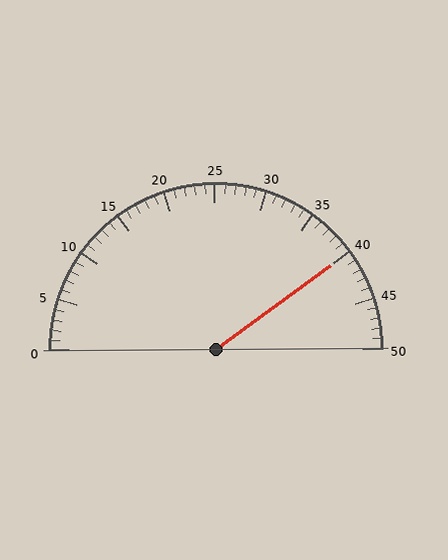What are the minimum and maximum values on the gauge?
The gauge ranges from 0 to 50.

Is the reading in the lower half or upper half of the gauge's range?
The reading is in the upper half of the range (0 to 50).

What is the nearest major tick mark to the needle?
The nearest major tick mark is 40.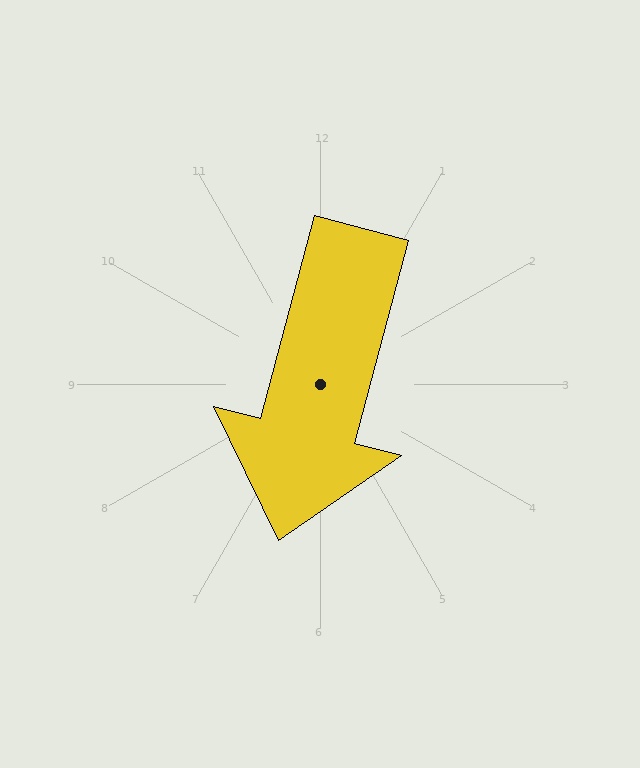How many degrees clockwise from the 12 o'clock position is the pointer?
Approximately 195 degrees.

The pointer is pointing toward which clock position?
Roughly 6 o'clock.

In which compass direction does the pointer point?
South.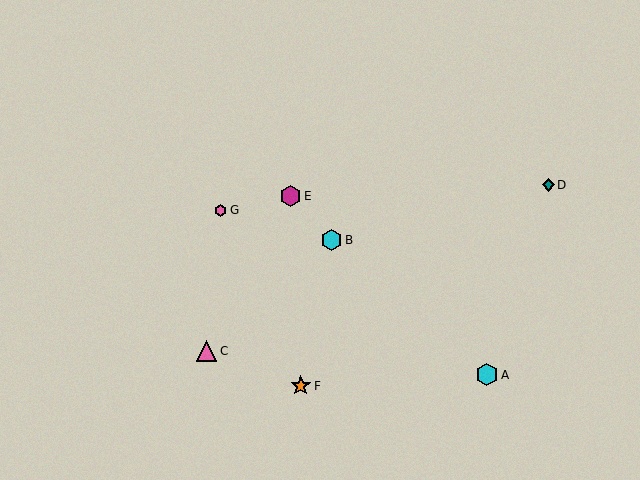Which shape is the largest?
The cyan hexagon (labeled A) is the largest.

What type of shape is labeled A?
Shape A is a cyan hexagon.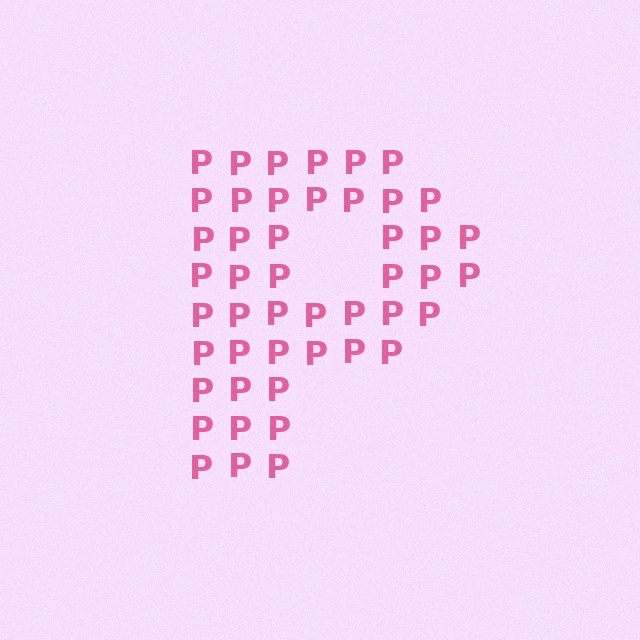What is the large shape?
The large shape is the letter P.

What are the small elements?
The small elements are letter P's.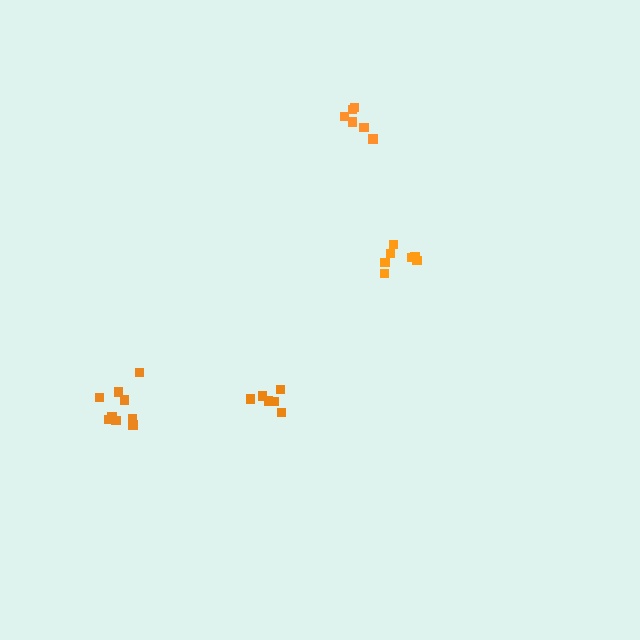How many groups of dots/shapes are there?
There are 4 groups.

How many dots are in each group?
Group 1: 9 dots, Group 2: 6 dots, Group 3: 6 dots, Group 4: 7 dots (28 total).